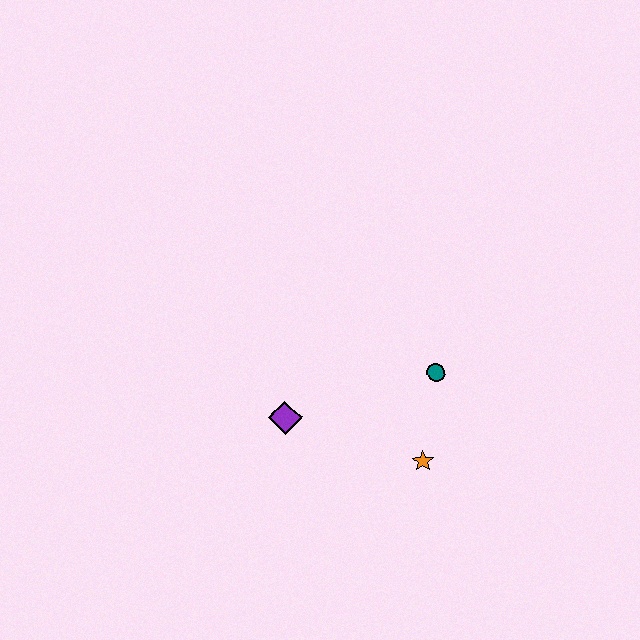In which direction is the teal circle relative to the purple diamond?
The teal circle is to the right of the purple diamond.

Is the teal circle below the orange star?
No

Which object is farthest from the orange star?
The purple diamond is farthest from the orange star.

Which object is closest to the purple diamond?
The orange star is closest to the purple diamond.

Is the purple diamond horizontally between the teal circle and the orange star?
No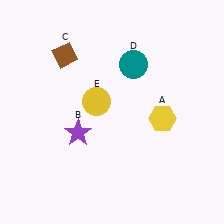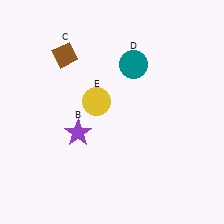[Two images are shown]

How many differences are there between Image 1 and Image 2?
There is 1 difference between the two images.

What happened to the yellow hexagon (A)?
The yellow hexagon (A) was removed in Image 2. It was in the bottom-right area of Image 1.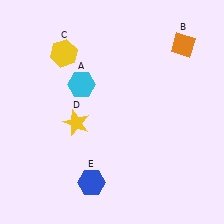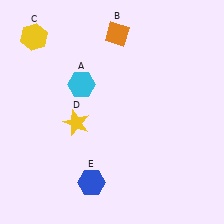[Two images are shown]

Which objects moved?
The objects that moved are: the orange diamond (B), the yellow hexagon (C).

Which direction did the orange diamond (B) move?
The orange diamond (B) moved left.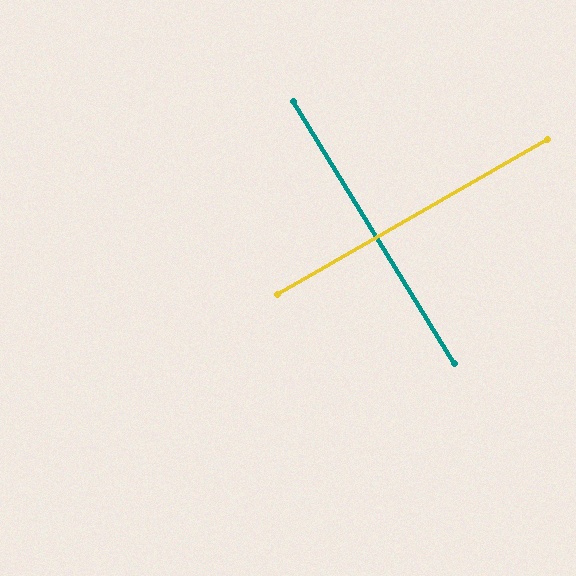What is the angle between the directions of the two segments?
Approximately 88 degrees.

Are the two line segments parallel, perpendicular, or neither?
Perpendicular — they meet at approximately 88°.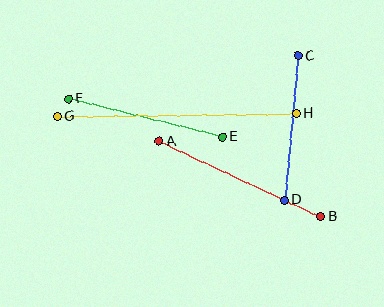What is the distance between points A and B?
The distance is approximately 178 pixels.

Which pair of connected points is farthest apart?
Points G and H are farthest apart.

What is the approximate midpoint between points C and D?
The midpoint is at approximately (291, 128) pixels.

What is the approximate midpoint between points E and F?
The midpoint is at approximately (146, 118) pixels.